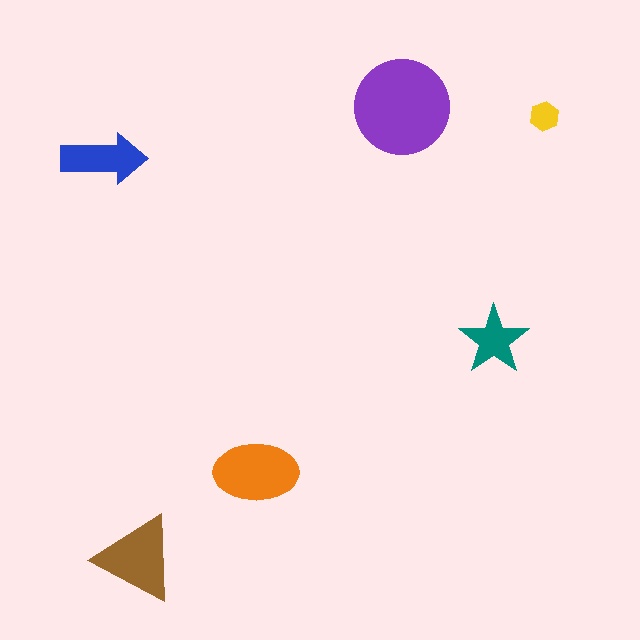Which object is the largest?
The purple circle.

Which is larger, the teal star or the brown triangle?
The brown triangle.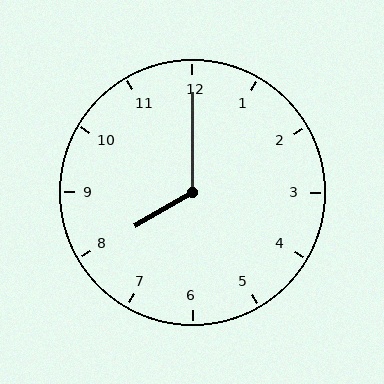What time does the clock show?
8:00.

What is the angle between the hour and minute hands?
Approximately 120 degrees.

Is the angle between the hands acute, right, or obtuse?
It is obtuse.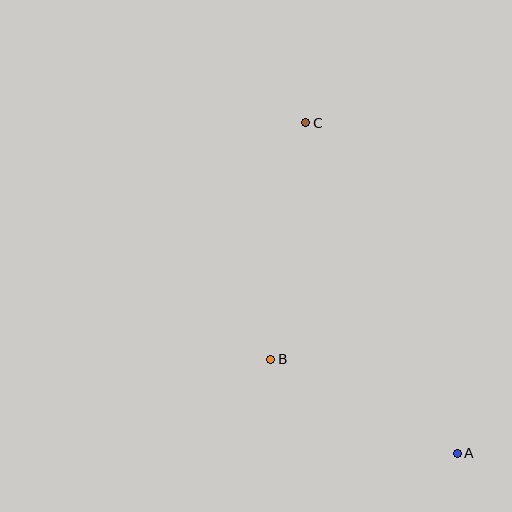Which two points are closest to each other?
Points A and B are closest to each other.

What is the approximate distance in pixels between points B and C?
The distance between B and C is approximately 239 pixels.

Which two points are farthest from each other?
Points A and C are farthest from each other.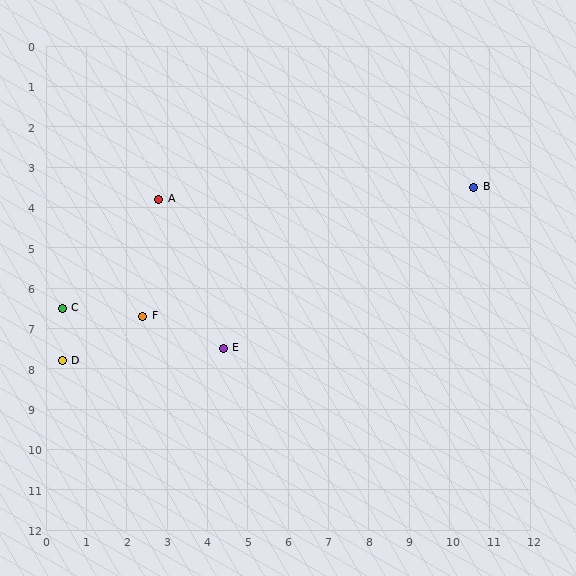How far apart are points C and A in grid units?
Points C and A are about 3.6 grid units apart.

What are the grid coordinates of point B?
Point B is at approximately (10.6, 3.5).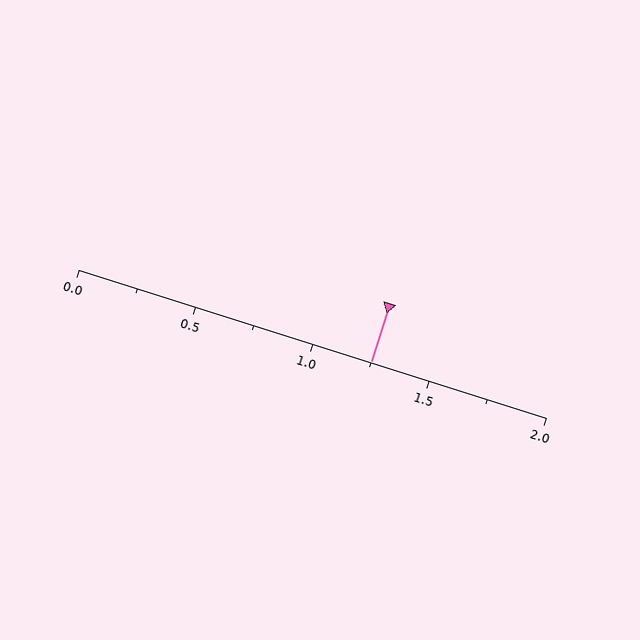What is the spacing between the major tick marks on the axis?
The major ticks are spaced 0.5 apart.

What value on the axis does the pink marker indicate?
The marker indicates approximately 1.25.